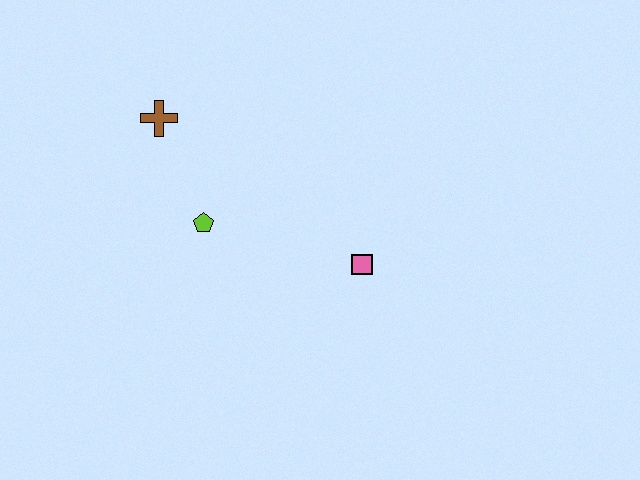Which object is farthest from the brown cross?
The pink square is farthest from the brown cross.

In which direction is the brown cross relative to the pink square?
The brown cross is to the left of the pink square.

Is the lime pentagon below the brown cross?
Yes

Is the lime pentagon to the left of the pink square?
Yes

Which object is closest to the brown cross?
The lime pentagon is closest to the brown cross.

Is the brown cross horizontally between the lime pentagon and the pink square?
No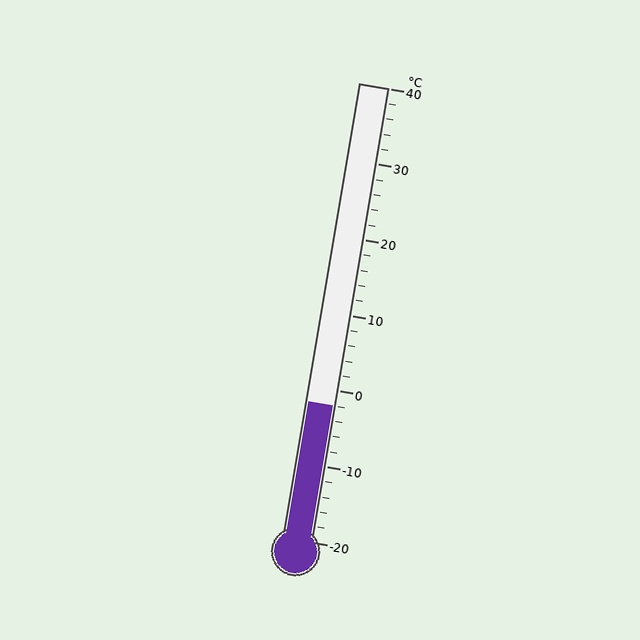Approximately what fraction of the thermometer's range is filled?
The thermometer is filled to approximately 30% of its range.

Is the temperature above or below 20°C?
The temperature is below 20°C.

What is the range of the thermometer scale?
The thermometer scale ranges from -20°C to 40°C.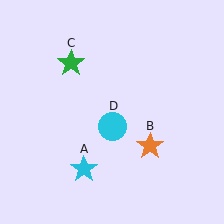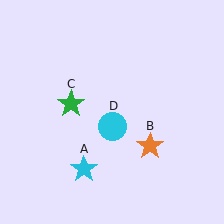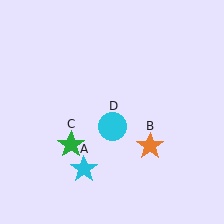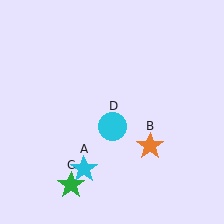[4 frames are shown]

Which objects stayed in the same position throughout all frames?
Cyan star (object A) and orange star (object B) and cyan circle (object D) remained stationary.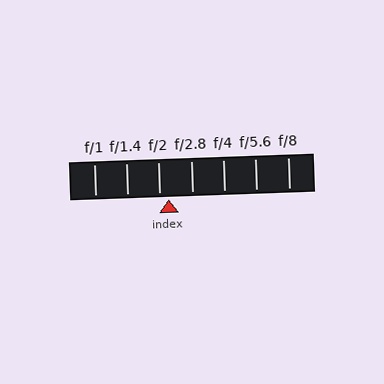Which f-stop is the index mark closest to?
The index mark is closest to f/2.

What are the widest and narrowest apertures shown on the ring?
The widest aperture shown is f/1 and the narrowest is f/8.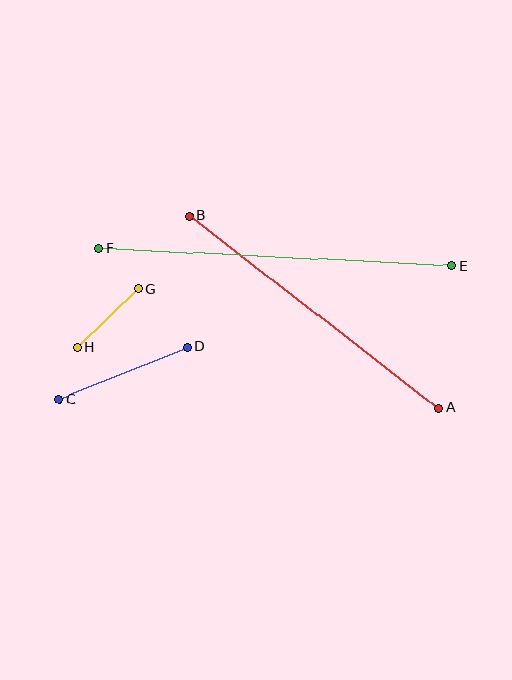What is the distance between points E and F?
The distance is approximately 354 pixels.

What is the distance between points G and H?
The distance is approximately 85 pixels.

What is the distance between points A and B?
The distance is approximately 314 pixels.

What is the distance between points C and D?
The distance is approximately 138 pixels.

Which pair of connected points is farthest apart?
Points E and F are farthest apart.